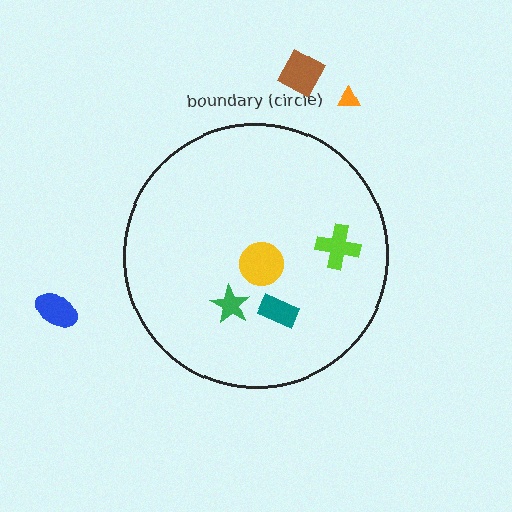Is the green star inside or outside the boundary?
Inside.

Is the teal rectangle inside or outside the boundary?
Inside.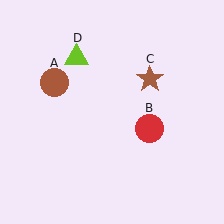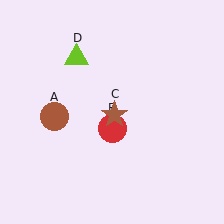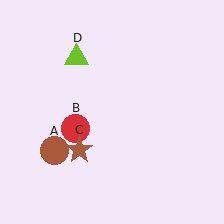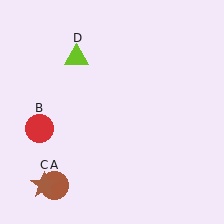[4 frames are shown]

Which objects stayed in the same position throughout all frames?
Lime triangle (object D) remained stationary.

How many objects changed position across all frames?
3 objects changed position: brown circle (object A), red circle (object B), brown star (object C).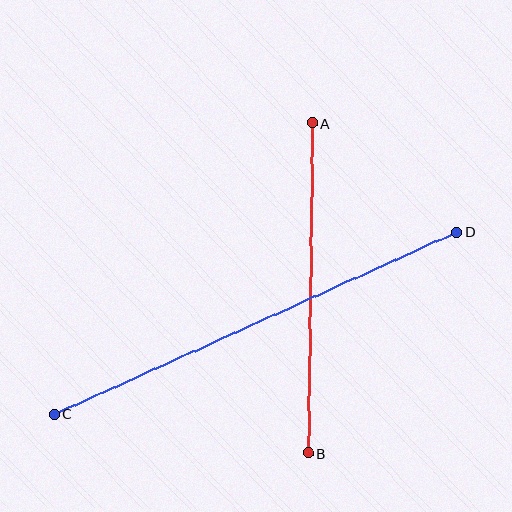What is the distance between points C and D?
The distance is approximately 442 pixels.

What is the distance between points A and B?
The distance is approximately 330 pixels.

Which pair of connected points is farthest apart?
Points C and D are farthest apart.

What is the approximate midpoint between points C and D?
The midpoint is at approximately (255, 323) pixels.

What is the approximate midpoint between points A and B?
The midpoint is at approximately (310, 288) pixels.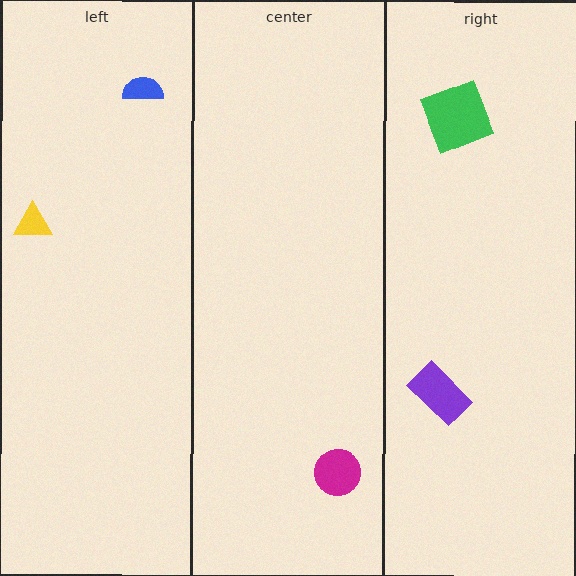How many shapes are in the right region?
2.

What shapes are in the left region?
The yellow triangle, the blue semicircle.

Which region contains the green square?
The right region.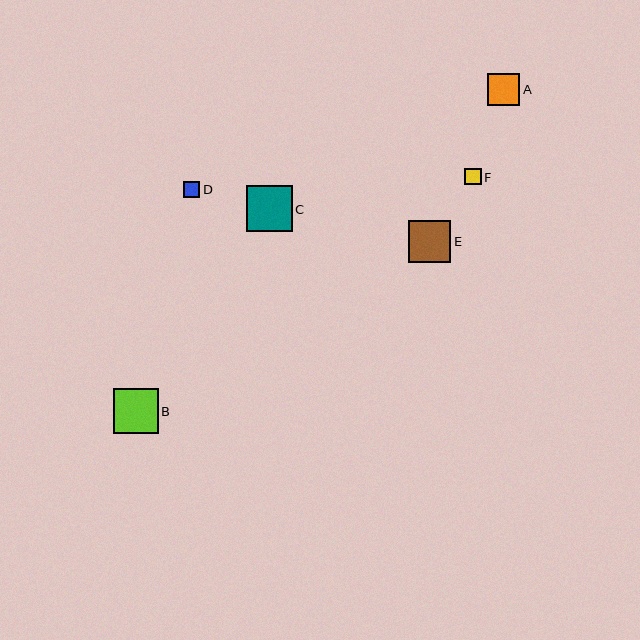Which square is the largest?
Square C is the largest with a size of approximately 46 pixels.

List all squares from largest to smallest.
From largest to smallest: C, B, E, A, F, D.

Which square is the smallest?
Square D is the smallest with a size of approximately 16 pixels.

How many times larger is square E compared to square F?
Square E is approximately 2.6 times the size of square F.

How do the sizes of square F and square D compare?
Square F and square D are approximately the same size.